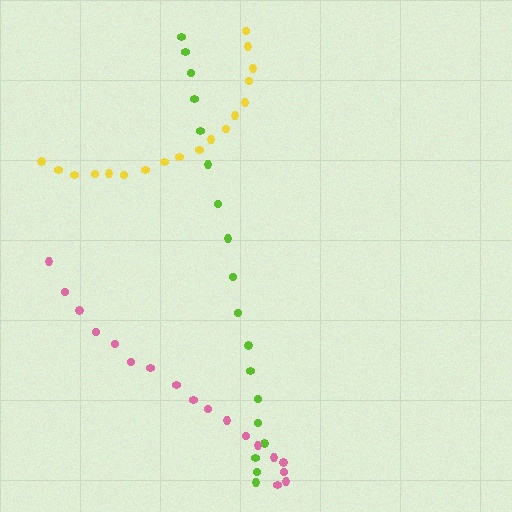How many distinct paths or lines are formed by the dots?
There are 3 distinct paths.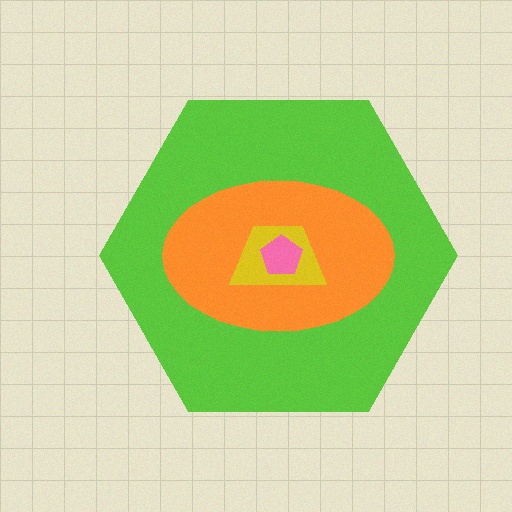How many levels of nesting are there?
4.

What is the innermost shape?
The pink pentagon.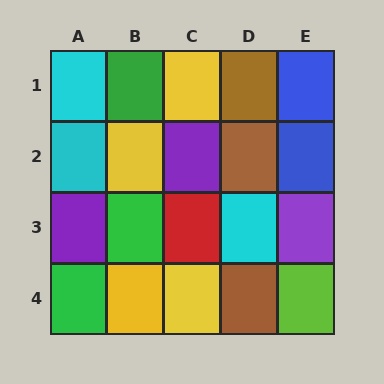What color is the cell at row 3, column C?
Red.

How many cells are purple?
3 cells are purple.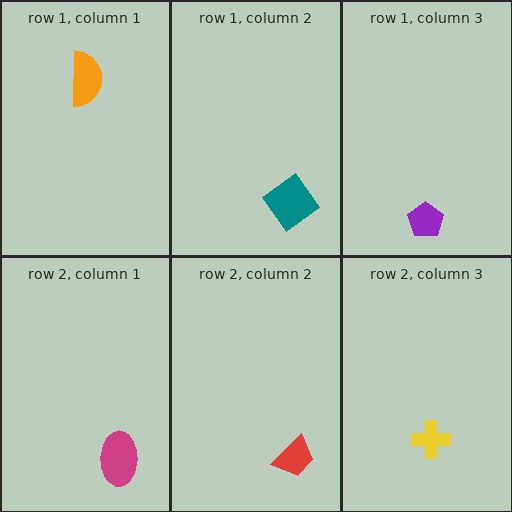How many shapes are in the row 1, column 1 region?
1.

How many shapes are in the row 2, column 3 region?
1.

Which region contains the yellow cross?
The row 2, column 3 region.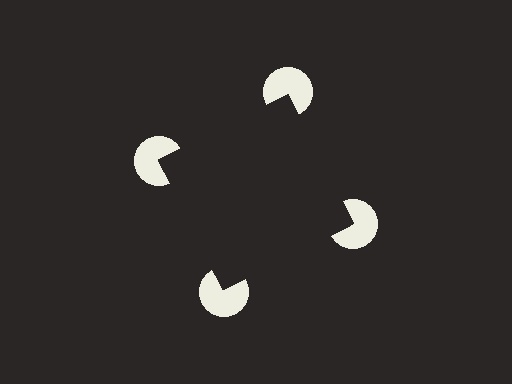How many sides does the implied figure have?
4 sides.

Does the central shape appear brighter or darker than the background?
It typically appears slightly darker than the background, even though no actual brightness change is drawn.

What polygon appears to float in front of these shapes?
An illusory square — its edges are inferred from the aligned wedge cuts in the pac-man discs, not physically drawn.